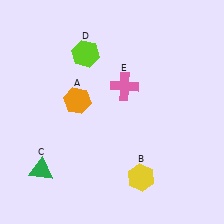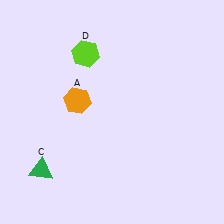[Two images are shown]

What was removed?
The yellow hexagon (B), the pink cross (E) were removed in Image 2.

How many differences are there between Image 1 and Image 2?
There are 2 differences between the two images.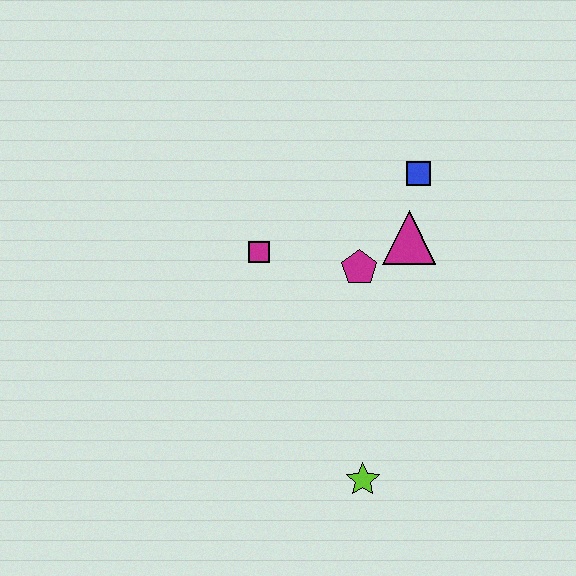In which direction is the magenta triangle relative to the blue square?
The magenta triangle is below the blue square.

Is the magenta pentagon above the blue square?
No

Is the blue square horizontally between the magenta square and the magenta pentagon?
No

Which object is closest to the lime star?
The magenta pentagon is closest to the lime star.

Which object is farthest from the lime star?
The blue square is farthest from the lime star.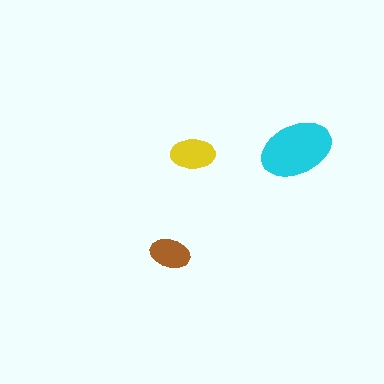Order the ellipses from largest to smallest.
the cyan one, the yellow one, the brown one.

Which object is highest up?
The cyan ellipse is topmost.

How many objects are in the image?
There are 3 objects in the image.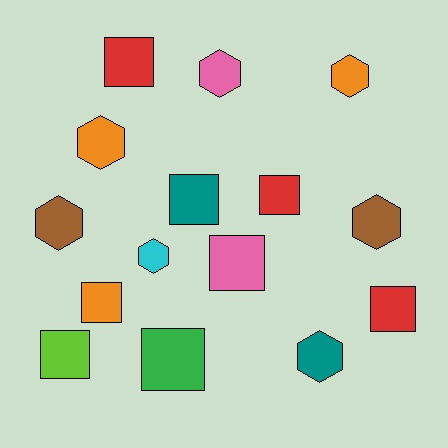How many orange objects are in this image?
There are 3 orange objects.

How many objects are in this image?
There are 15 objects.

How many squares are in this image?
There are 8 squares.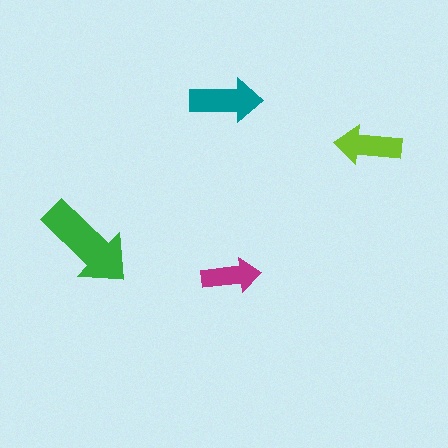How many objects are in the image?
There are 4 objects in the image.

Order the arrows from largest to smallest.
the green one, the teal one, the lime one, the magenta one.